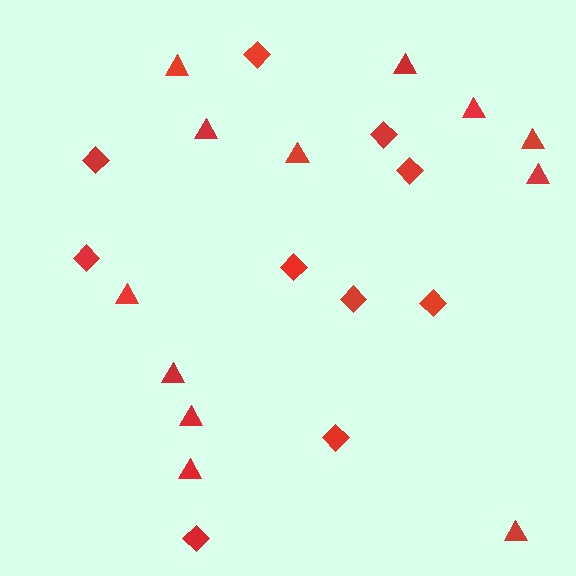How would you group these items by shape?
There are 2 groups: one group of diamonds (10) and one group of triangles (12).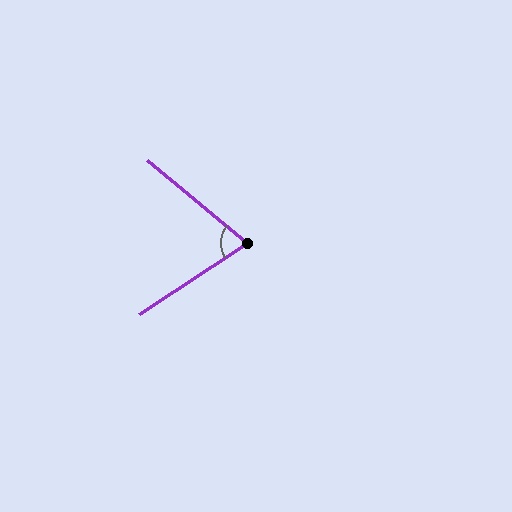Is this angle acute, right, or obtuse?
It is acute.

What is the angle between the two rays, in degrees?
Approximately 73 degrees.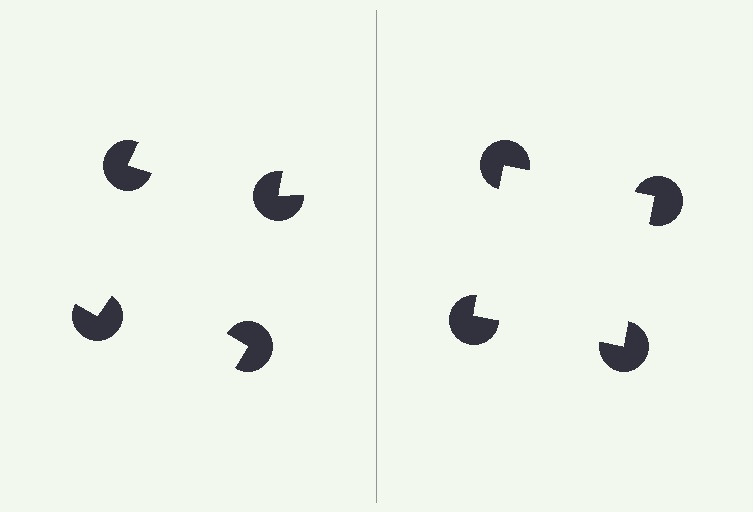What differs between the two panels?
The pac-man discs are positioned identically on both sides; only the wedge orientations differ. On the right they align to a square; on the left they are misaligned.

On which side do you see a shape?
An illusory square appears on the right side. On the left side the wedge cuts are rotated, so no coherent shape forms.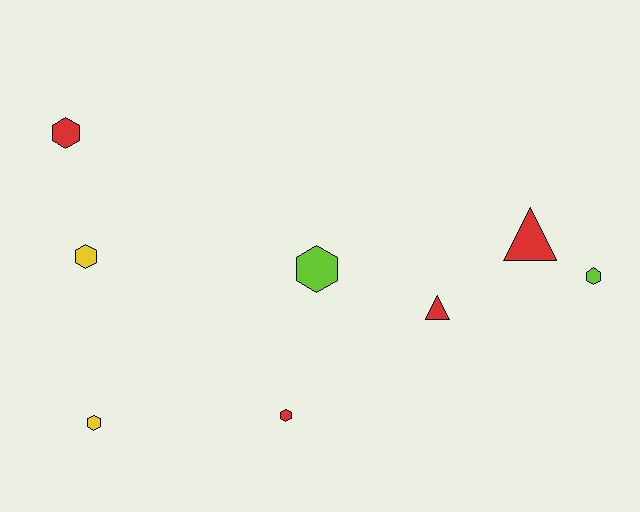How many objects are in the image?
There are 8 objects.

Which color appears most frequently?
Red, with 4 objects.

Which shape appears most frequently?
Hexagon, with 6 objects.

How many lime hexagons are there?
There are 2 lime hexagons.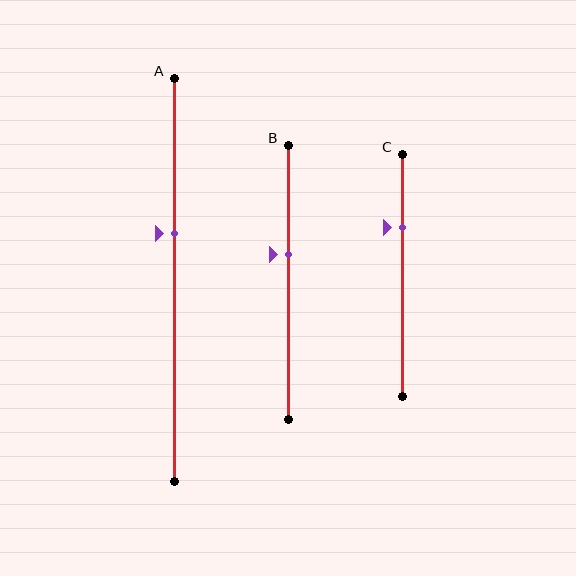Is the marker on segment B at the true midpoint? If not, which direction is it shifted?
No, the marker on segment B is shifted upward by about 10% of the segment length.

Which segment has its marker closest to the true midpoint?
Segment B has its marker closest to the true midpoint.